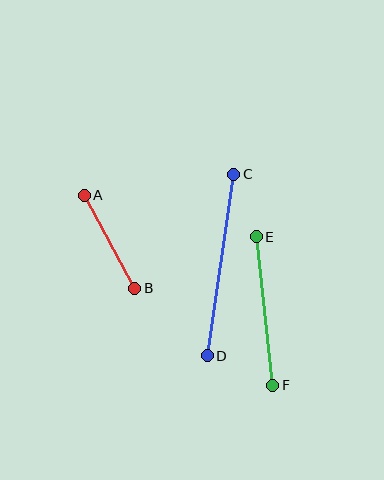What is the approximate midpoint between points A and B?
The midpoint is at approximately (109, 242) pixels.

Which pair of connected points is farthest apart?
Points C and D are farthest apart.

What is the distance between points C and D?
The distance is approximately 184 pixels.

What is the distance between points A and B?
The distance is approximately 106 pixels.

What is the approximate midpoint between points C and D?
The midpoint is at approximately (221, 265) pixels.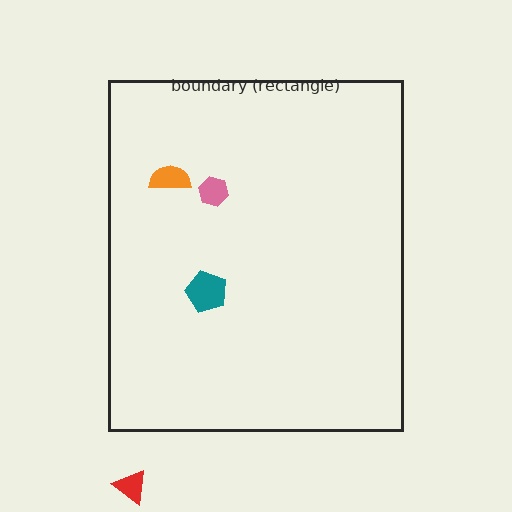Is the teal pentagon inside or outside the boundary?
Inside.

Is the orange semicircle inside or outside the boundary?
Inside.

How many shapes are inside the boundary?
3 inside, 1 outside.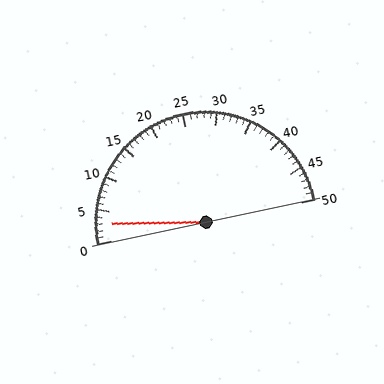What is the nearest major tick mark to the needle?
The nearest major tick mark is 5.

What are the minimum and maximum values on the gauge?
The gauge ranges from 0 to 50.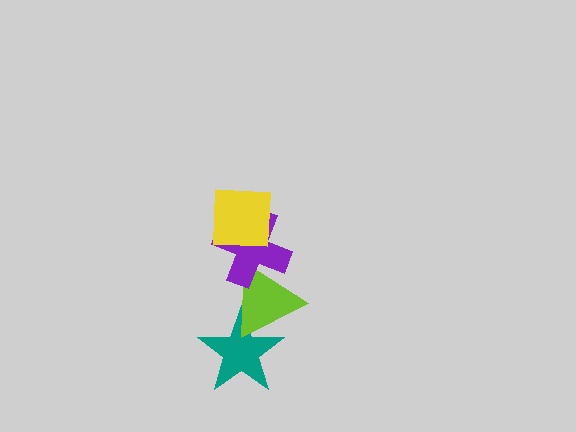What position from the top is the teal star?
The teal star is 4th from the top.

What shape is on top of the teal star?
The lime triangle is on top of the teal star.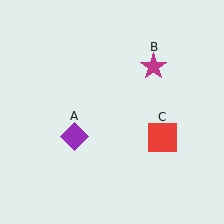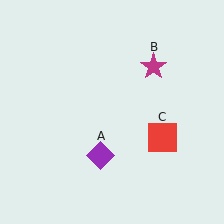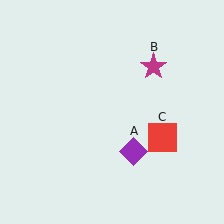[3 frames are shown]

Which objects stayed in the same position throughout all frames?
Magenta star (object B) and red square (object C) remained stationary.